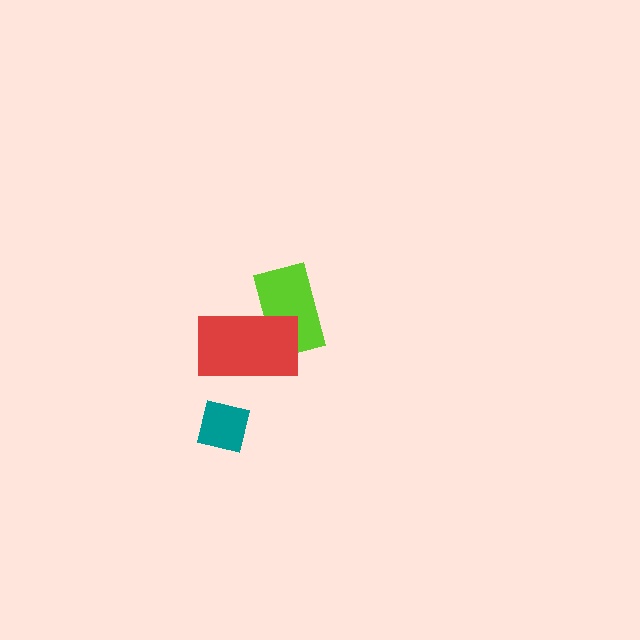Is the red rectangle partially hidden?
No, no other shape covers it.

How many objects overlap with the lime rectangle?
1 object overlaps with the lime rectangle.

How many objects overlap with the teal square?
0 objects overlap with the teal square.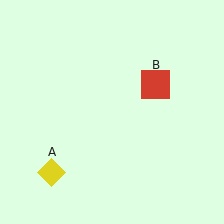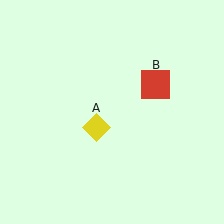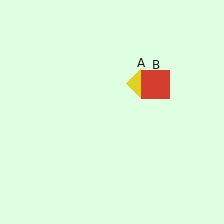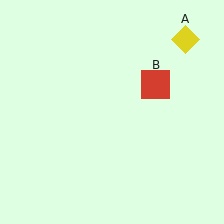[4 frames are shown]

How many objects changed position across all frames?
1 object changed position: yellow diamond (object A).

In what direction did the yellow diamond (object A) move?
The yellow diamond (object A) moved up and to the right.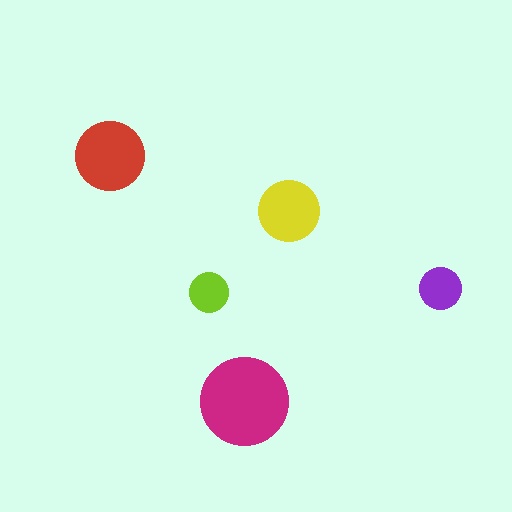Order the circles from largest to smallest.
the magenta one, the red one, the yellow one, the purple one, the lime one.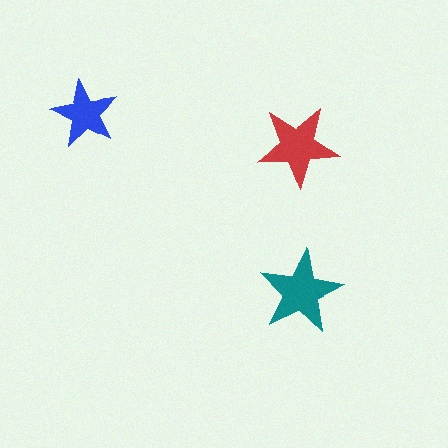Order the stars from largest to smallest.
the teal one, the red one, the blue one.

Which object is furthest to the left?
The blue star is leftmost.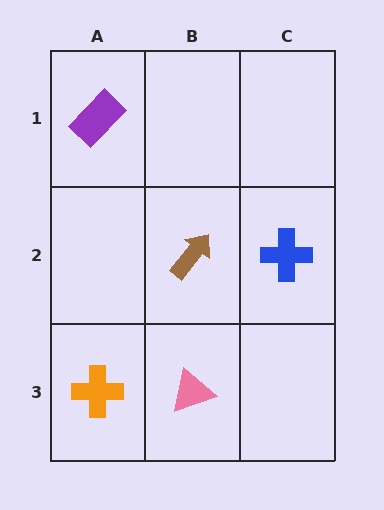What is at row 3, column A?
An orange cross.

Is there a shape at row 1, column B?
No, that cell is empty.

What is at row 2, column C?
A blue cross.